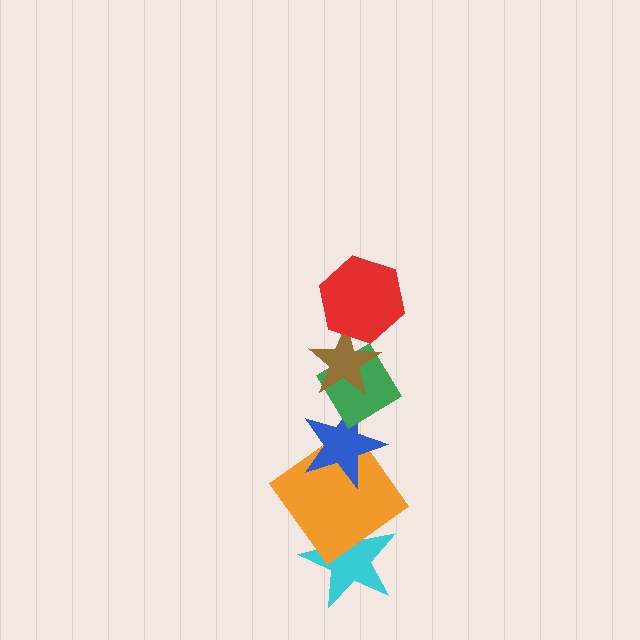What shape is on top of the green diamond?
The brown star is on top of the green diamond.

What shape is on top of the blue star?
The green diamond is on top of the blue star.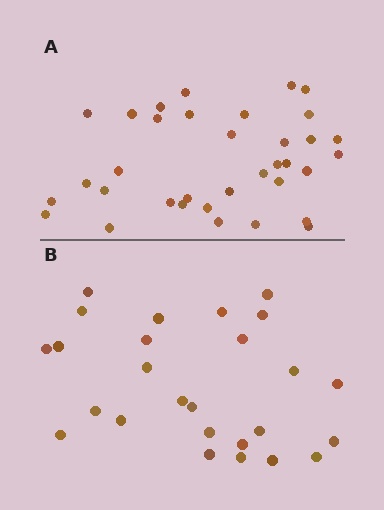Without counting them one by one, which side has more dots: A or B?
Region A (the top region) has more dots.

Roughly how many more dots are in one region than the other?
Region A has roughly 8 or so more dots than region B.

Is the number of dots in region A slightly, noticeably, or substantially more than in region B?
Region A has noticeably more, but not dramatically so. The ratio is roughly 1.3 to 1.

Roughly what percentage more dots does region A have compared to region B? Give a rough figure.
About 35% more.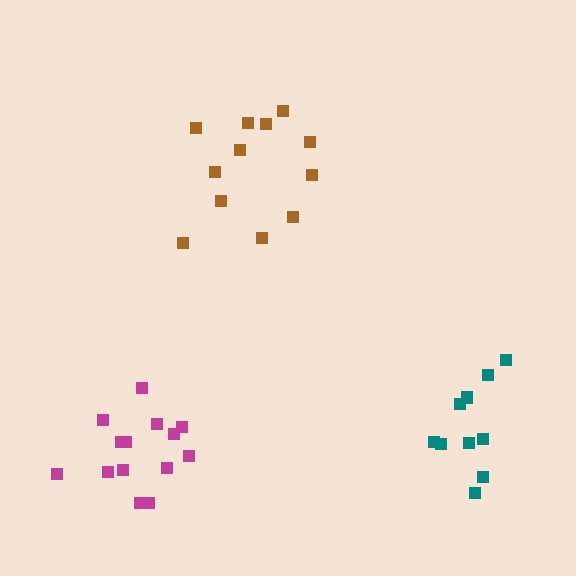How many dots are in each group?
Group 1: 14 dots, Group 2: 12 dots, Group 3: 10 dots (36 total).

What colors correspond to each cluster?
The clusters are colored: magenta, brown, teal.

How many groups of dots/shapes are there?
There are 3 groups.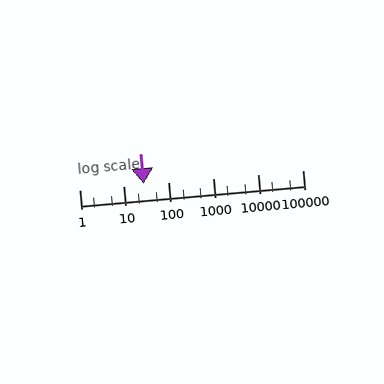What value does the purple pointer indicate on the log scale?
The pointer indicates approximately 28.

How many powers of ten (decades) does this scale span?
The scale spans 5 decades, from 1 to 100000.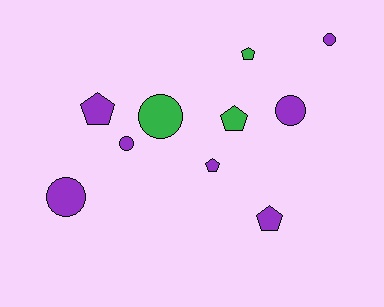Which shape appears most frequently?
Pentagon, with 5 objects.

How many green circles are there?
There is 1 green circle.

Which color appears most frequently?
Purple, with 7 objects.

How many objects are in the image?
There are 10 objects.